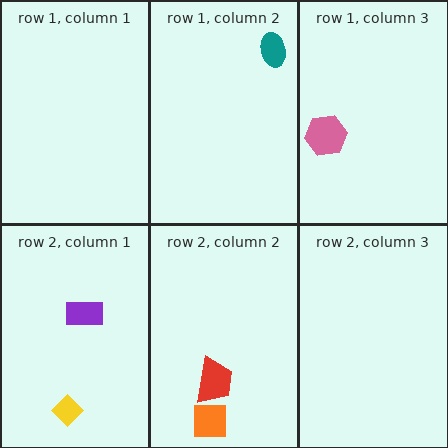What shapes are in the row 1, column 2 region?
The teal ellipse.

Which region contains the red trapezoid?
The row 2, column 2 region.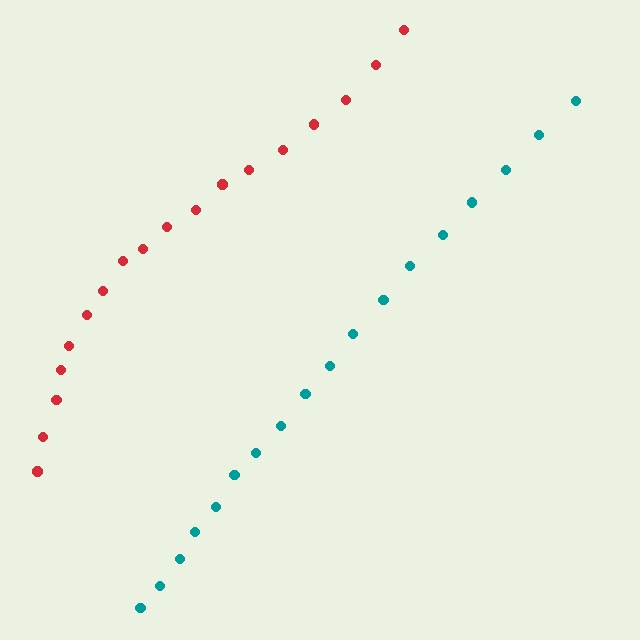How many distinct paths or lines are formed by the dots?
There are 2 distinct paths.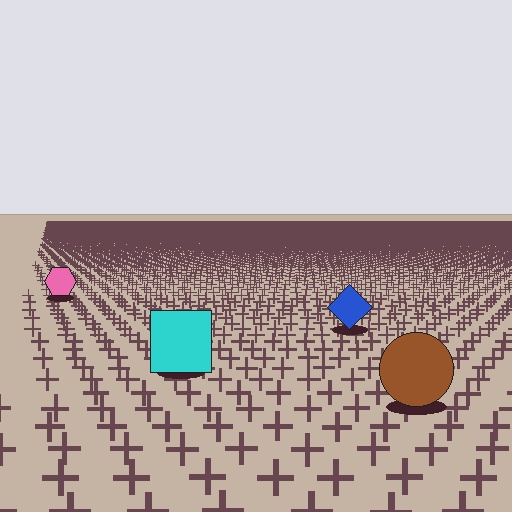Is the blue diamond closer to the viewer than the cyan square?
No. The cyan square is closer — you can tell from the texture gradient: the ground texture is coarser near it.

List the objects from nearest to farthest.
From nearest to farthest: the brown circle, the cyan square, the blue diamond, the pink hexagon.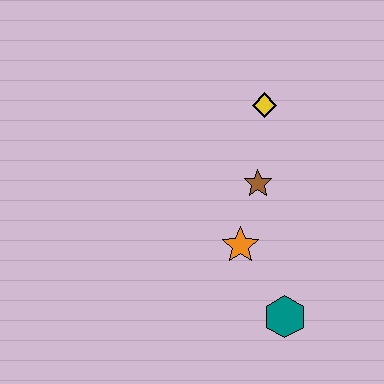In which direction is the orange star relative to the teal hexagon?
The orange star is above the teal hexagon.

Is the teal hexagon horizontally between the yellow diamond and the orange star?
No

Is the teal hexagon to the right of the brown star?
Yes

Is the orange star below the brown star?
Yes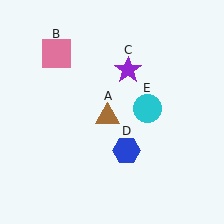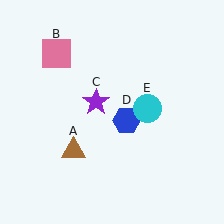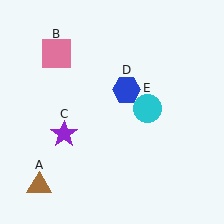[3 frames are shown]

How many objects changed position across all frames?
3 objects changed position: brown triangle (object A), purple star (object C), blue hexagon (object D).